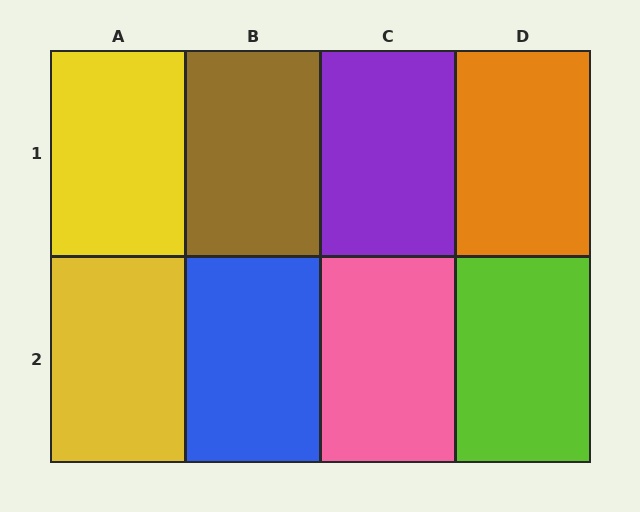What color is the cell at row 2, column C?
Pink.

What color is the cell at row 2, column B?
Blue.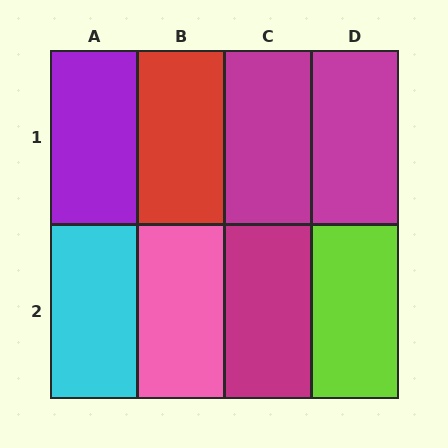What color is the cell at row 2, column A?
Cyan.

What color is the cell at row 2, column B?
Pink.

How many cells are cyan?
1 cell is cyan.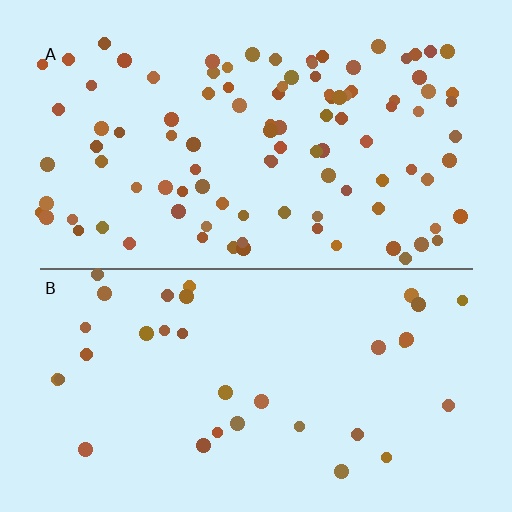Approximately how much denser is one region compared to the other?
Approximately 3.0× — region A over region B.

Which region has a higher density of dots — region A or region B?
A (the top).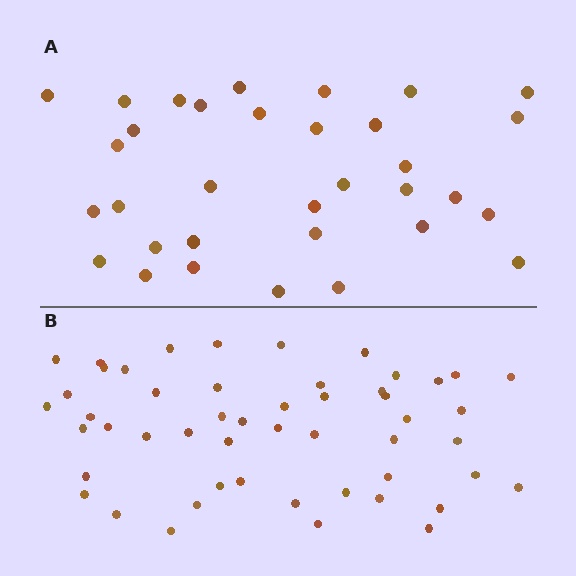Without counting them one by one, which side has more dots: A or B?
Region B (the bottom region) has more dots.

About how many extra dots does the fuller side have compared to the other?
Region B has approximately 20 more dots than region A.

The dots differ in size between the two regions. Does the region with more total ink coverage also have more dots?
No. Region A has more total ink coverage because its dots are larger, but region B actually contains more individual dots. Total area can be misleading — the number of items is what matters here.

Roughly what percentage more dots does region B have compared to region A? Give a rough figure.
About 55% more.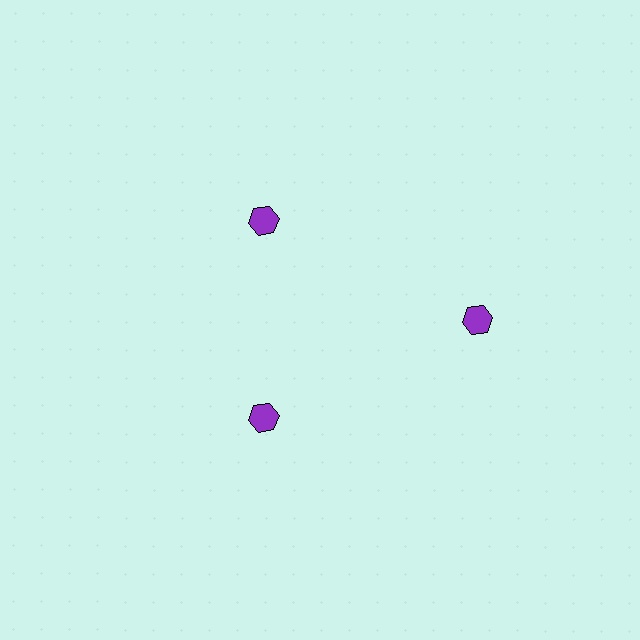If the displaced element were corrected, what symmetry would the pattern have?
It would have 3-fold rotational symmetry — the pattern would map onto itself every 120 degrees.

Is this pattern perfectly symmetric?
No. The 3 purple hexagons are arranged in a ring, but one element near the 3 o'clock position is pushed outward from the center, breaking the 3-fold rotational symmetry.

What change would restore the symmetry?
The symmetry would be restored by moving it inward, back onto the ring so that all 3 hexagons sit at equal angles and equal distance from the center.